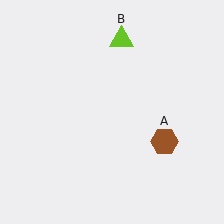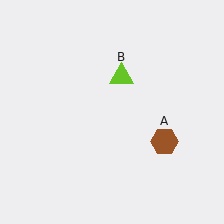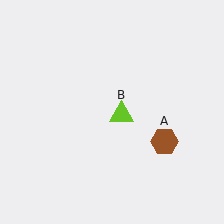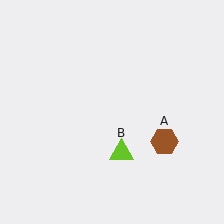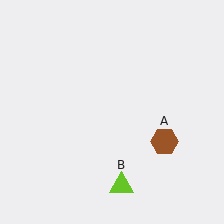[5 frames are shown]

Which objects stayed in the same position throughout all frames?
Brown hexagon (object A) remained stationary.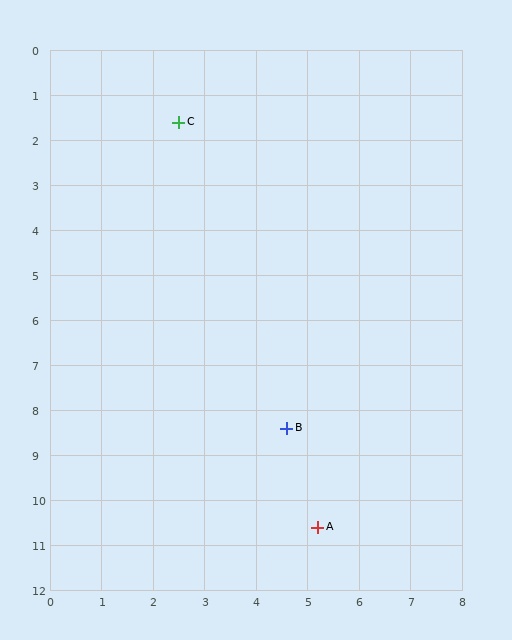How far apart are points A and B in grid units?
Points A and B are about 2.3 grid units apart.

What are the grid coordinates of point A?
Point A is at approximately (5.2, 10.6).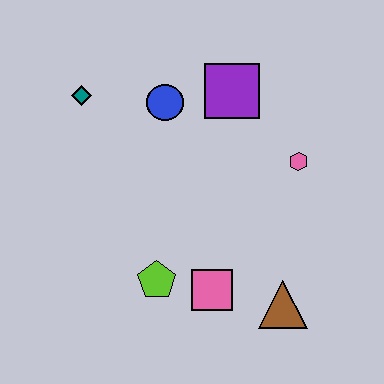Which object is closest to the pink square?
The lime pentagon is closest to the pink square.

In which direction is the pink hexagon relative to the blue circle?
The pink hexagon is to the right of the blue circle.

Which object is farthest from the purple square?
The brown triangle is farthest from the purple square.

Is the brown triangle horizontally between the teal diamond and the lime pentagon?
No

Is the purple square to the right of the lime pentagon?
Yes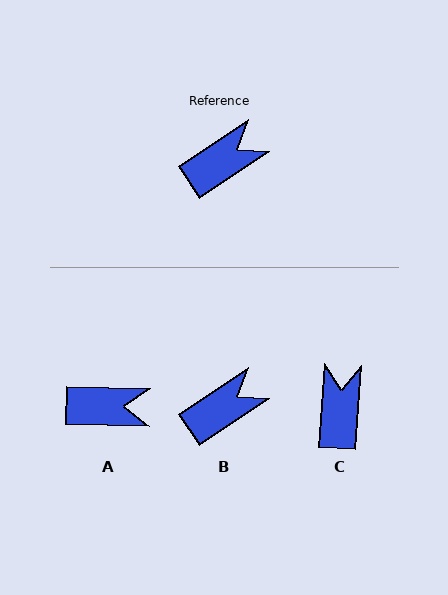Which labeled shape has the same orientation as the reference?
B.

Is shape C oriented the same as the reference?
No, it is off by about 52 degrees.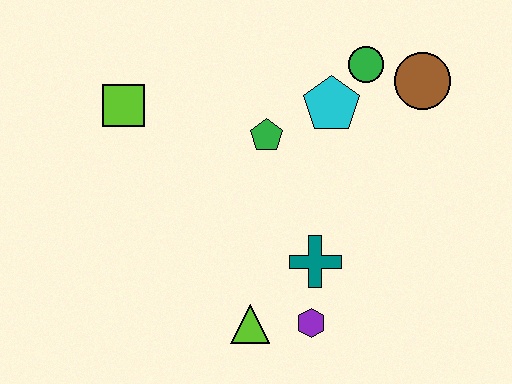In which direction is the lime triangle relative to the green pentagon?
The lime triangle is below the green pentagon.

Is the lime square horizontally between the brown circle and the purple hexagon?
No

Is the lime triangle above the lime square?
No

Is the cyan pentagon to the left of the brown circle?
Yes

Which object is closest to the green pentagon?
The cyan pentagon is closest to the green pentagon.